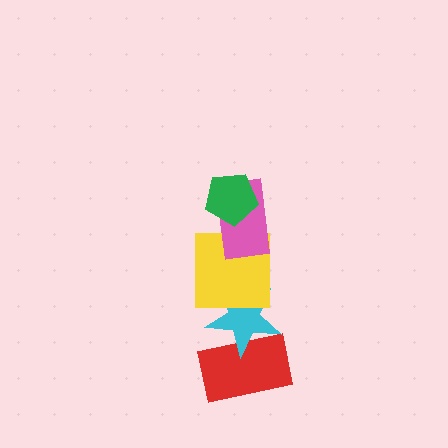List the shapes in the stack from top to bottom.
From top to bottom: the green pentagon, the pink rectangle, the yellow square, the cyan star, the red rectangle.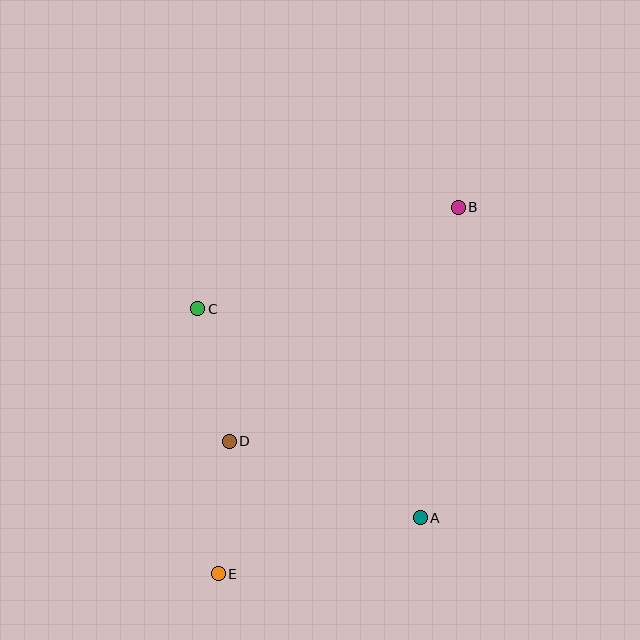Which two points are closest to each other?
Points D and E are closest to each other.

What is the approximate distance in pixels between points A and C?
The distance between A and C is approximately 305 pixels.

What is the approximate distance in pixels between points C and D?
The distance between C and D is approximately 136 pixels.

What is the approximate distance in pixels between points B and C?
The distance between B and C is approximately 280 pixels.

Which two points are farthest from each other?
Points B and E are farthest from each other.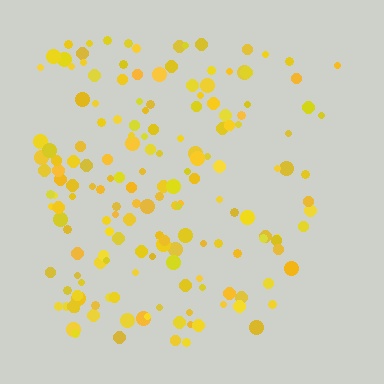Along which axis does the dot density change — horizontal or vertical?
Horizontal.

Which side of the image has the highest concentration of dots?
The left.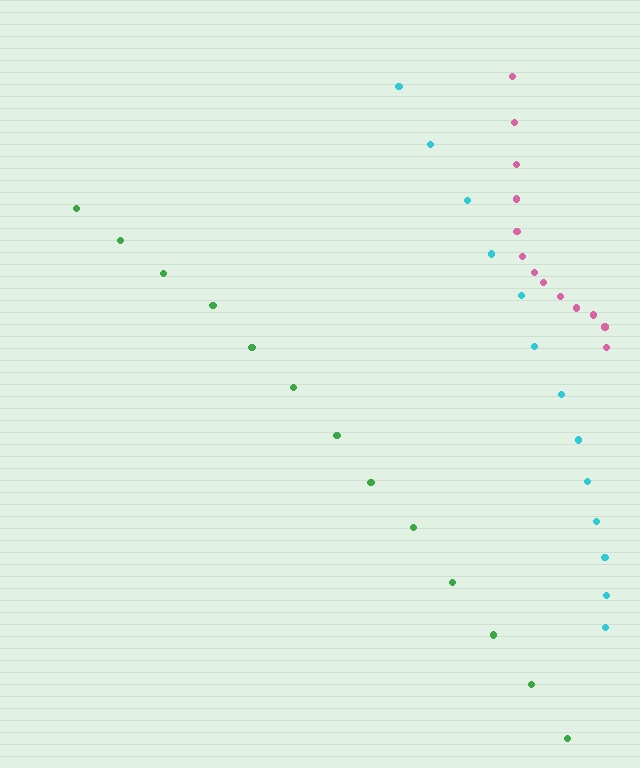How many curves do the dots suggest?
There are 3 distinct paths.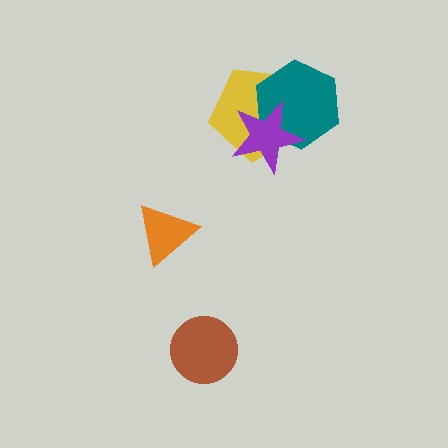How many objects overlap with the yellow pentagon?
2 objects overlap with the yellow pentagon.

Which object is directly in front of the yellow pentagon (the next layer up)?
The teal hexagon is directly in front of the yellow pentagon.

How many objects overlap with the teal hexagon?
2 objects overlap with the teal hexagon.